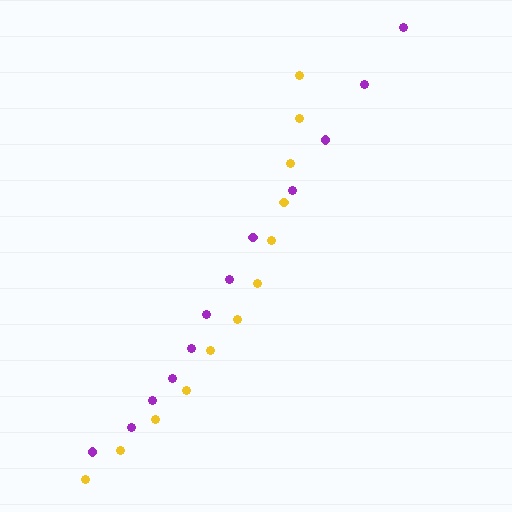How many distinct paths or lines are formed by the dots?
There are 2 distinct paths.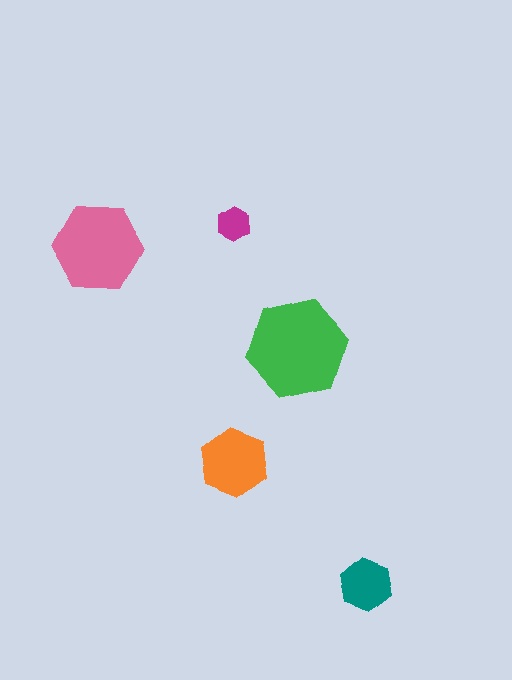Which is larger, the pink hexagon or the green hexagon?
The green one.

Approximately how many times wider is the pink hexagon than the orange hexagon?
About 1.5 times wider.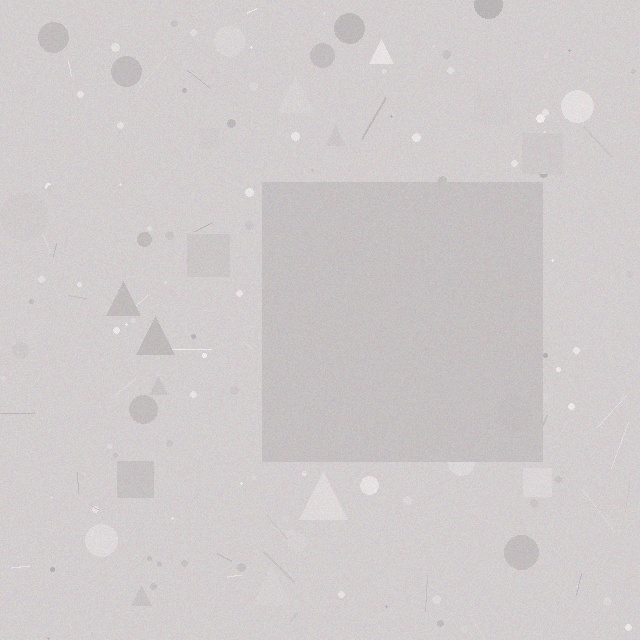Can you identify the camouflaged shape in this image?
The camouflaged shape is a square.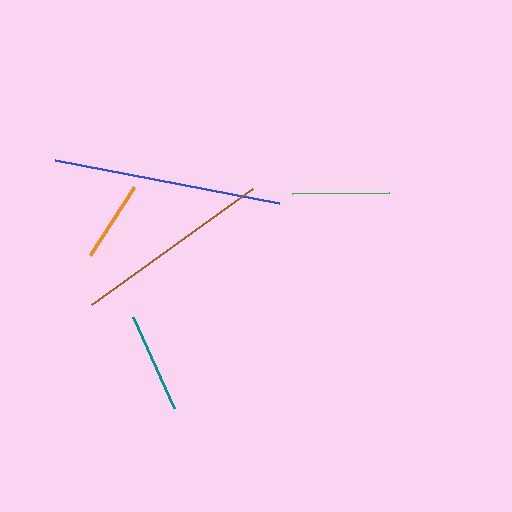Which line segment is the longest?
The blue line is the longest at approximately 228 pixels.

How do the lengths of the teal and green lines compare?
The teal and green lines are approximately the same length.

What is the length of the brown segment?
The brown segment is approximately 199 pixels long.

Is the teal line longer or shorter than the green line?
The teal line is longer than the green line.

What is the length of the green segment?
The green segment is approximately 97 pixels long.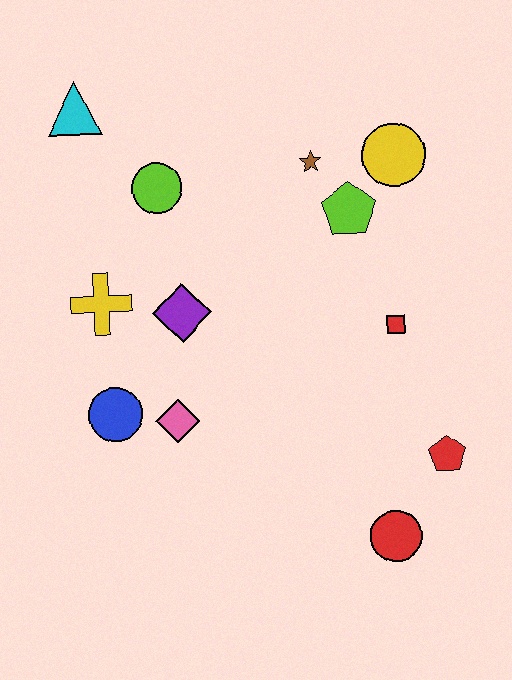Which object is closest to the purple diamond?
The yellow cross is closest to the purple diamond.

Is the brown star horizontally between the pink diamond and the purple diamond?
No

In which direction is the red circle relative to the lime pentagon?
The red circle is below the lime pentagon.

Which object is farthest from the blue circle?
The yellow circle is farthest from the blue circle.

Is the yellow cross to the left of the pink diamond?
Yes